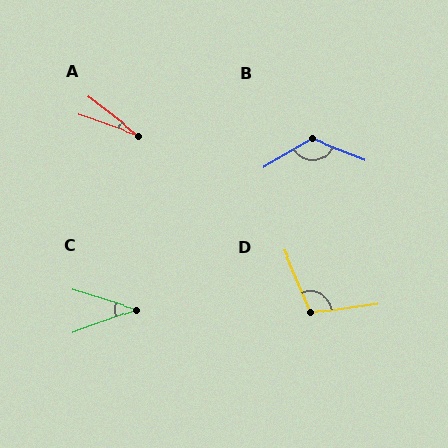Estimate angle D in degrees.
Approximately 105 degrees.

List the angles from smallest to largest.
A (18°), C (38°), D (105°), B (128°).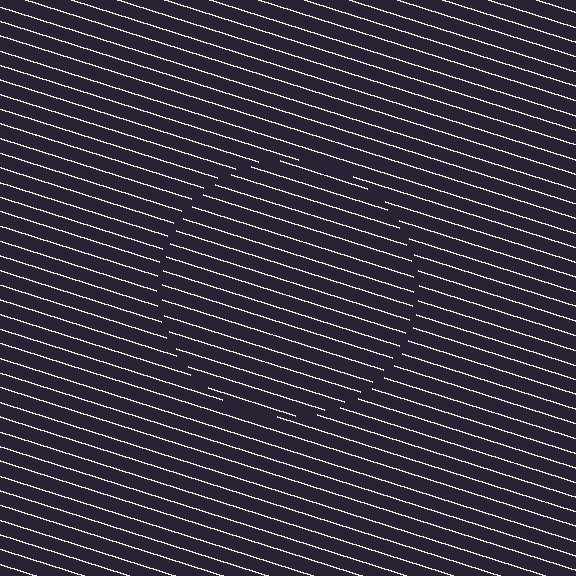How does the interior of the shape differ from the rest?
The interior of the shape contains the same grating, shifted by half a period — the contour is defined by the phase discontinuity where line-ends from the inner and outer gratings abut.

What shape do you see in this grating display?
An illusory circle. The interior of the shape contains the same grating, shifted by half a period — the contour is defined by the phase discontinuity where line-ends from the inner and outer gratings abut.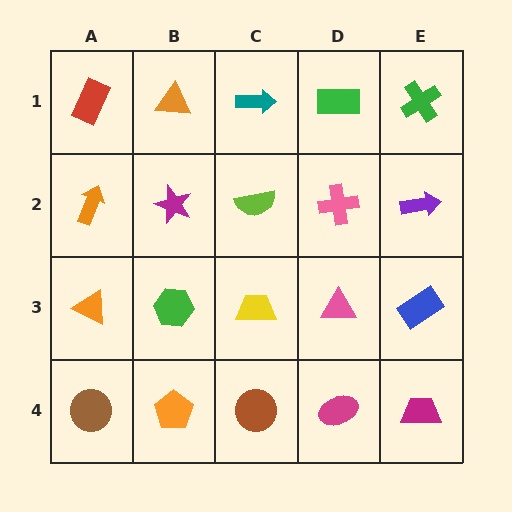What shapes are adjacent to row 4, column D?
A pink triangle (row 3, column D), a brown circle (row 4, column C), a magenta trapezoid (row 4, column E).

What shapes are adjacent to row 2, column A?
A red rectangle (row 1, column A), an orange triangle (row 3, column A), a magenta star (row 2, column B).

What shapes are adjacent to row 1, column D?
A pink cross (row 2, column D), a teal arrow (row 1, column C), a green cross (row 1, column E).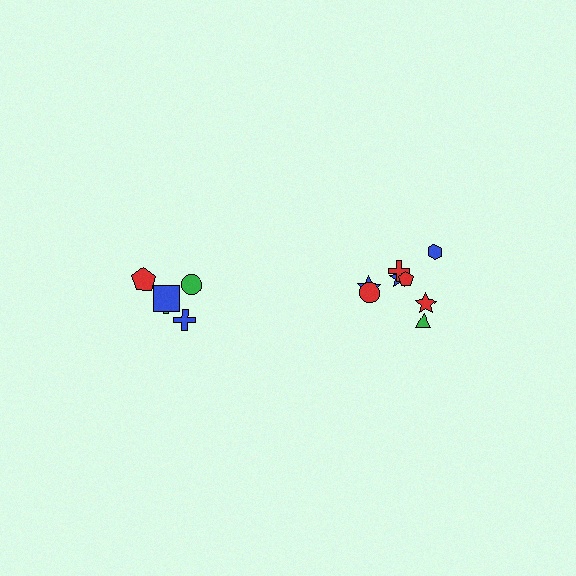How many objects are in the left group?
There are 5 objects.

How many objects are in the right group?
There are 8 objects.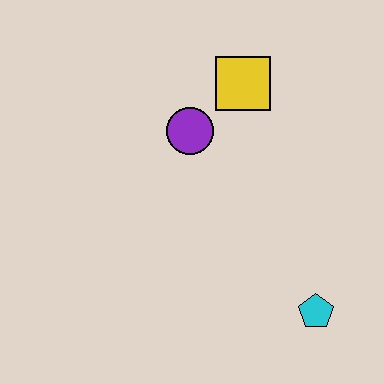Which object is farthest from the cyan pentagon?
The yellow square is farthest from the cyan pentagon.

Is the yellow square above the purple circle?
Yes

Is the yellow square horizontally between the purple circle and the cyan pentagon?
Yes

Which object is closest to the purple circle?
The yellow square is closest to the purple circle.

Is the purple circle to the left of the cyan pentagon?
Yes